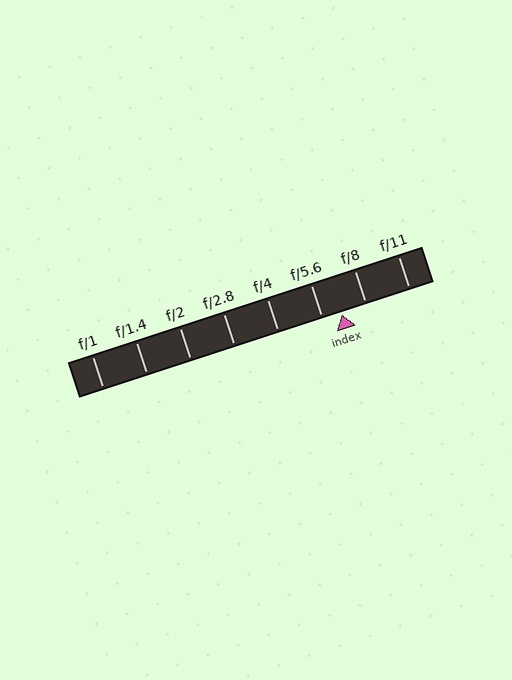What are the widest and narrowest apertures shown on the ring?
The widest aperture shown is f/1 and the narrowest is f/11.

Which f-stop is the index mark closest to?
The index mark is closest to f/5.6.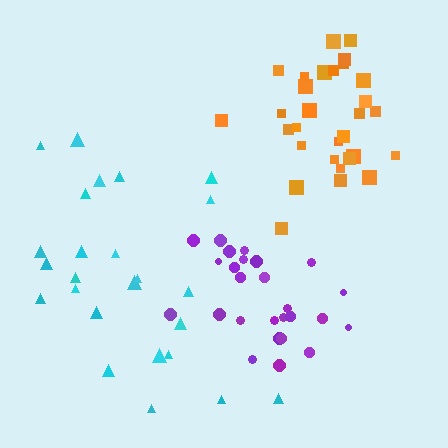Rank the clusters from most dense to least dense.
purple, orange, cyan.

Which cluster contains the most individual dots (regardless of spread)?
Orange (30).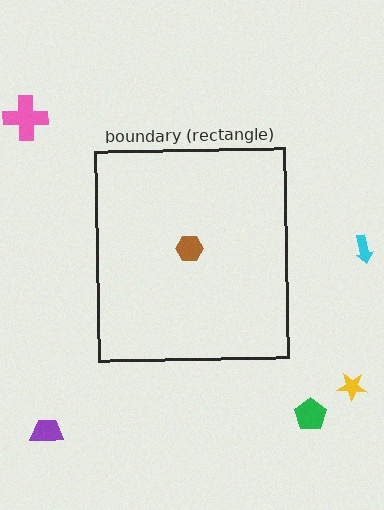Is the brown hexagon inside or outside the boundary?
Inside.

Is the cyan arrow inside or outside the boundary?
Outside.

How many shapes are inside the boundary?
1 inside, 5 outside.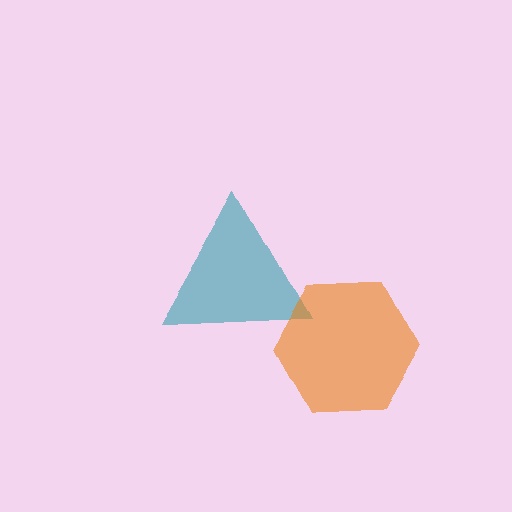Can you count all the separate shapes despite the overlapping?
Yes, there are 2 separate shapes.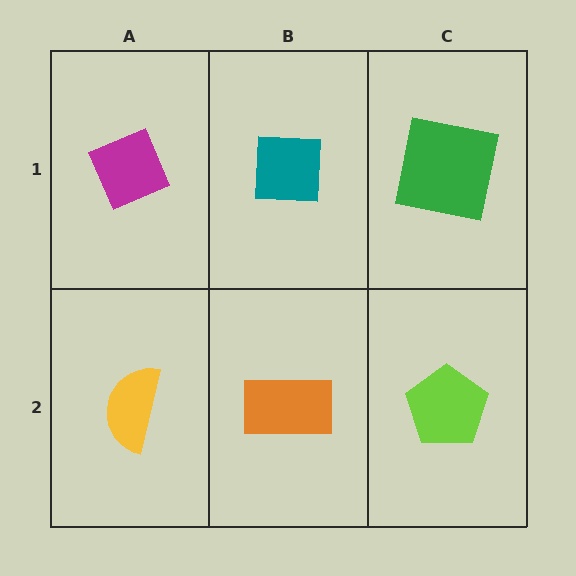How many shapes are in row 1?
3 shapes.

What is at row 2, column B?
An orange rectangle.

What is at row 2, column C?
A lime pentagon.